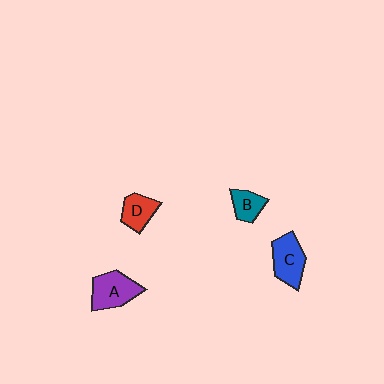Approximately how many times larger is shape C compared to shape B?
Approximately 1.6 times.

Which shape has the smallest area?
Shape B (teal).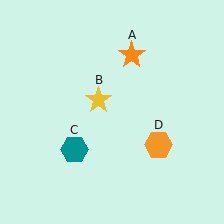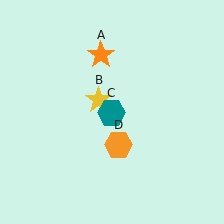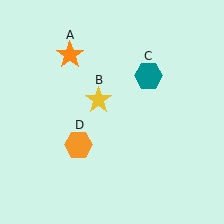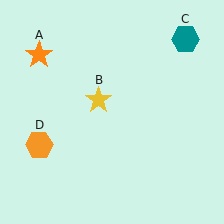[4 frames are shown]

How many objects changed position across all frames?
3 objects changed position: orange star (object A), teal hexagon (object C), orange hexagon (object D).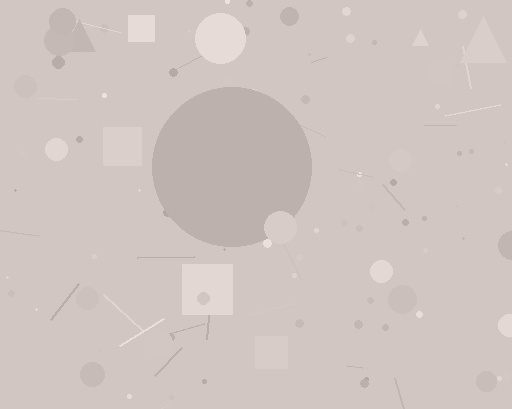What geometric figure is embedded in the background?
A circle is embedded in the background.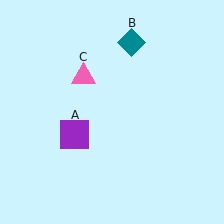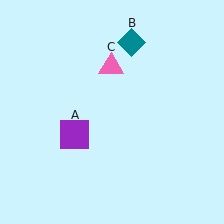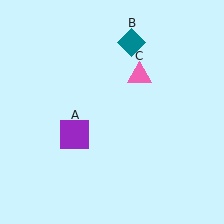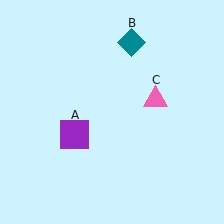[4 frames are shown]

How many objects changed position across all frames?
1 object changed position: pink triangle (object C).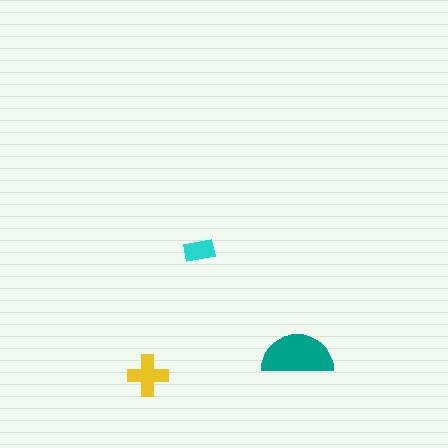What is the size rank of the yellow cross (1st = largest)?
2nd.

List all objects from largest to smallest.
The teal semicircle, the yellow cross, the cyan rectangle.